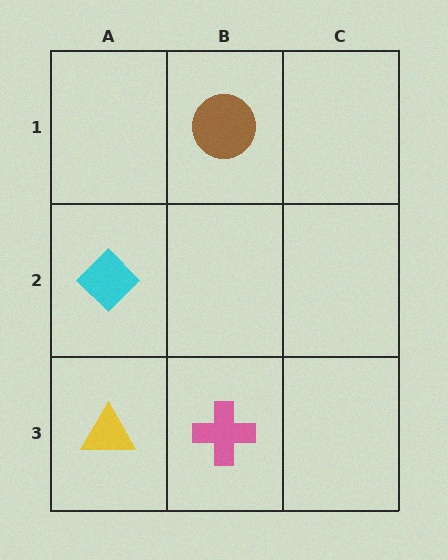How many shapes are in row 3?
2 shapes.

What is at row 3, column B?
A pink cross.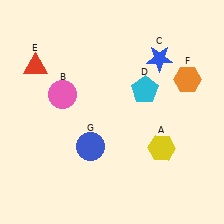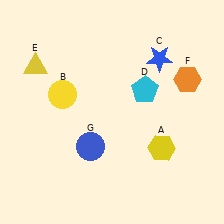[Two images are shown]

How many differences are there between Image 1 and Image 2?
There are 2 differences between the two images.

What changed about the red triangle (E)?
In Image 1, E is red. In Image 2, it changed to yellow.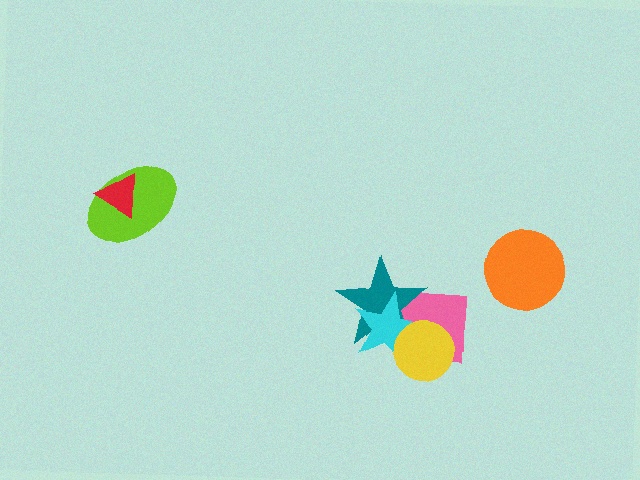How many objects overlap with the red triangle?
1 object overlaps with the red triangle.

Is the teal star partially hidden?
Yes, it is partially covered by another shape.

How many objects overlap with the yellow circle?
3 objects overlap with the yellow circle.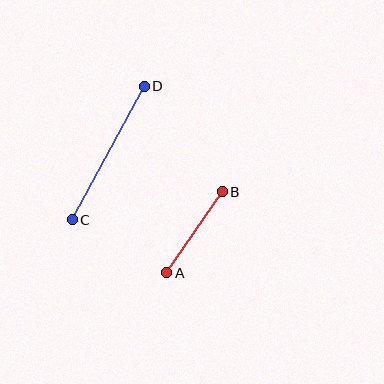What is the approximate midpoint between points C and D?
The midpoint is at approximately (108, 153) pixels.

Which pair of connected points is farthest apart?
Points C and D are farthest apart.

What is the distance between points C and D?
The distance is approximately 152 pixels.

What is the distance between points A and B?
The distance is approximately 98 pixels.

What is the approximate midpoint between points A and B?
The midpoint is at approximately (194, 232) pixels.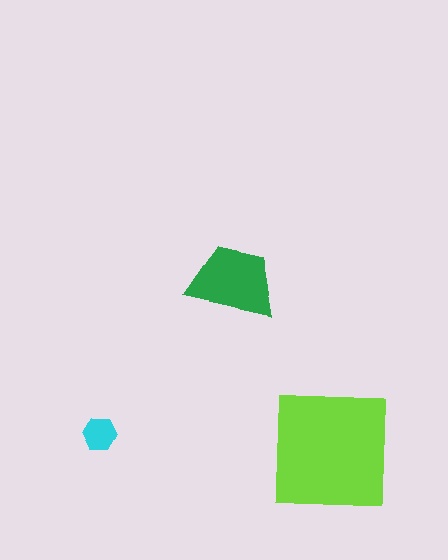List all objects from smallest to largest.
The cyan hexagon, the green trapezoid, the lime square.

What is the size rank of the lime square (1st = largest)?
1st.